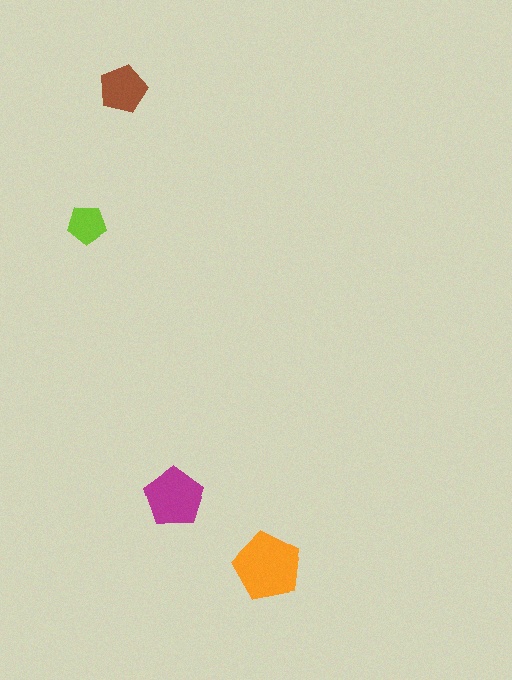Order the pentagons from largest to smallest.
the orange one, the magenta one, the brown one, the lime one.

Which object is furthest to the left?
The lime pentagon is leftmost.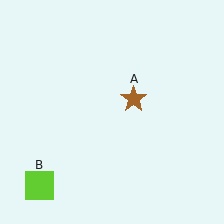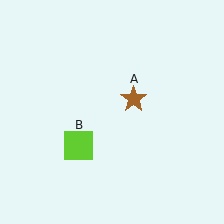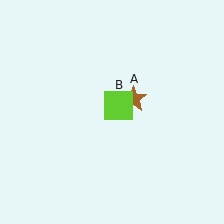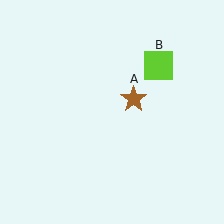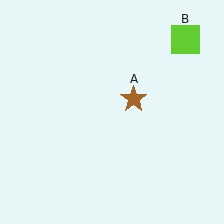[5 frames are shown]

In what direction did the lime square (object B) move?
The lime square (object B) moved up and to the right.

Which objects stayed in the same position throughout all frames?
Brown star (object A) remained stationary.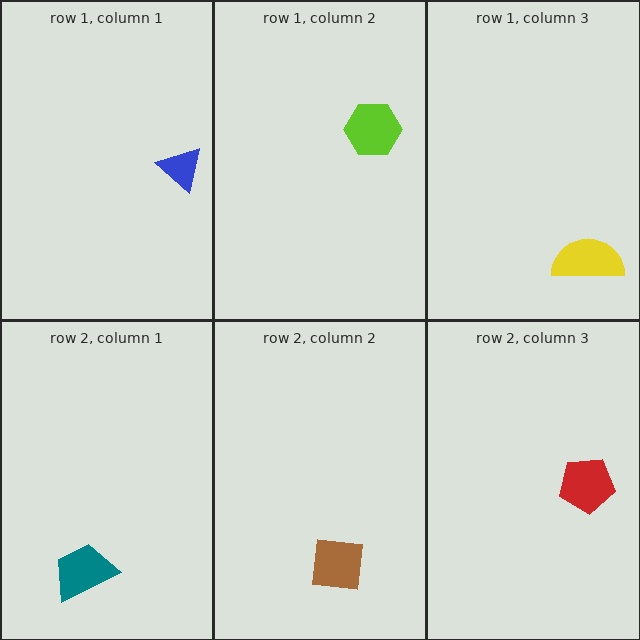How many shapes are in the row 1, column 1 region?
1.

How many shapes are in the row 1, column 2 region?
1.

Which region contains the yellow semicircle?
The row 1, column 3 region.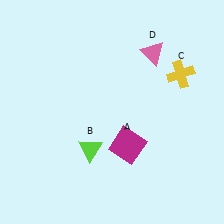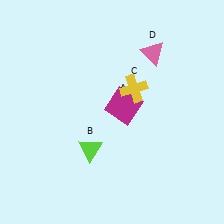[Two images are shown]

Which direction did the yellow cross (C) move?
The yellow cross (C) moved left.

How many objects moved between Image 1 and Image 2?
2 objects moved between the two images.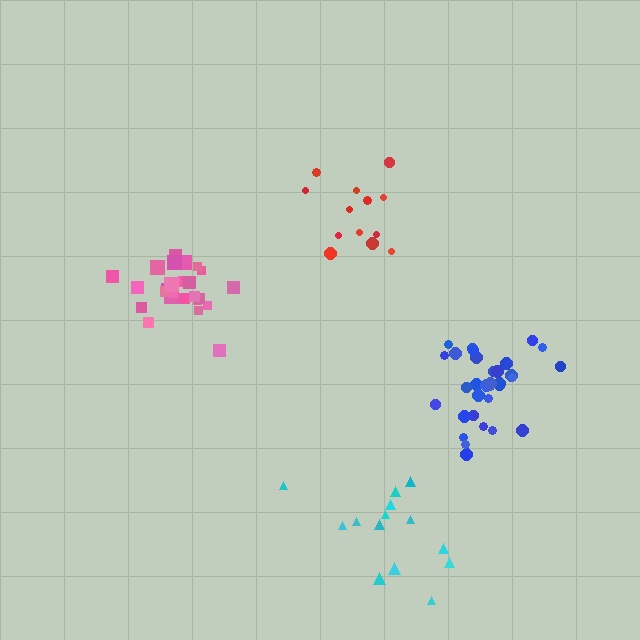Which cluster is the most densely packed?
Pink.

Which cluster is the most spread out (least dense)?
Cyan.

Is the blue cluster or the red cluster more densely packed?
Blue.